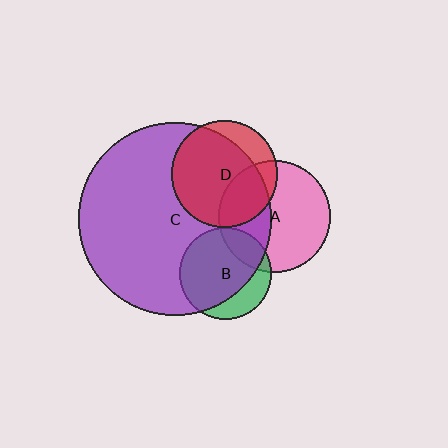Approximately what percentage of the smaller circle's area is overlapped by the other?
Approximately 20%.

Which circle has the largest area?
Circle C (purple).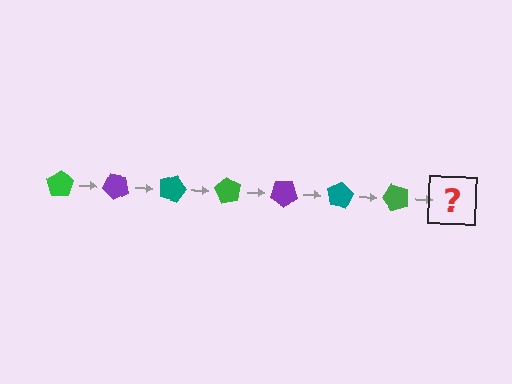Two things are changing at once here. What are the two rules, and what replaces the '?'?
The two rules are that it rotates 45 degrees each step and the color cycles through green, purple, and teal. The '?' should be a purple pentagon, rotated 315 degrees from the start.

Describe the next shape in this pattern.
It should be a purple pentagon, rotated 315 degrees from the start.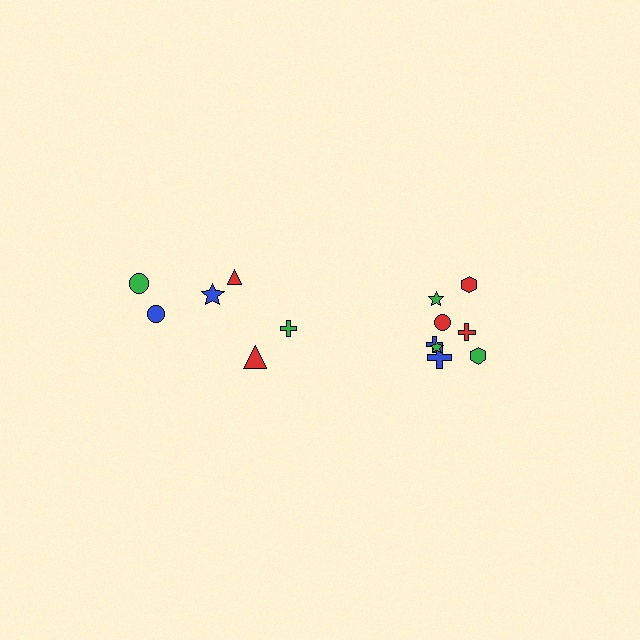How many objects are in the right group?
There are 8 objects.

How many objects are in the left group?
There are 6 objects.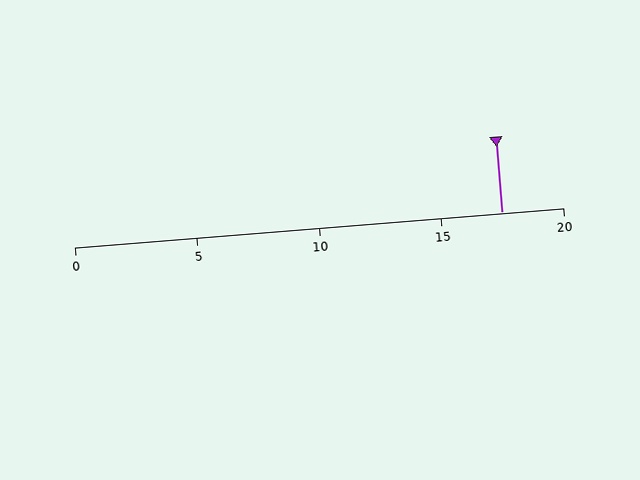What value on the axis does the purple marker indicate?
The marker indicates approximately 17.5.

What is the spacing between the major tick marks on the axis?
The major ticks are spaced 5 apart.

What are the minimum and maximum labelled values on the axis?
The axis runs from 0 to 20.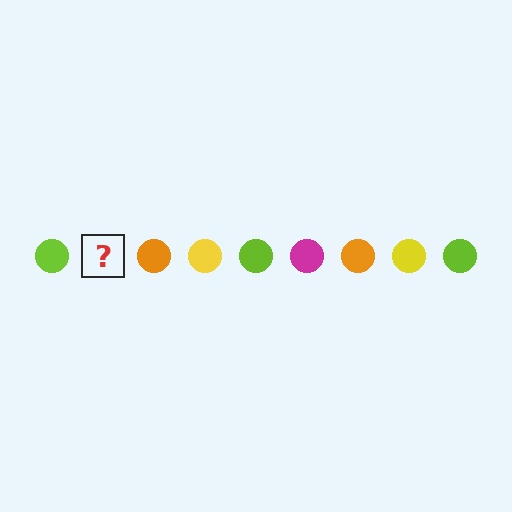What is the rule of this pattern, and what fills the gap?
The rule is that the pattern cycles through lime, magenta, orange, yellow circles. The gap should be filled with a magenta circle.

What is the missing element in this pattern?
The missing element is a magenta circle.